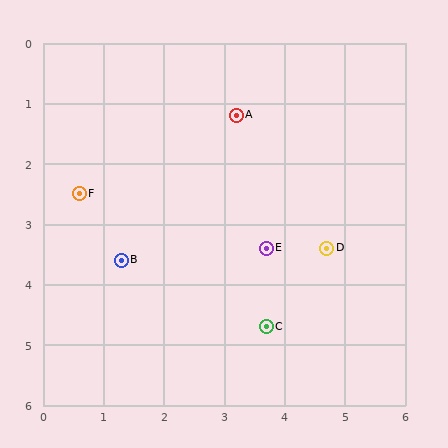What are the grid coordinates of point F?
Point F is at approximately (0.6, 2.5).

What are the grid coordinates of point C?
Point C is at approximately (3.7, 4.7).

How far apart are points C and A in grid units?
Points C and A are about 3.5 grid units apart.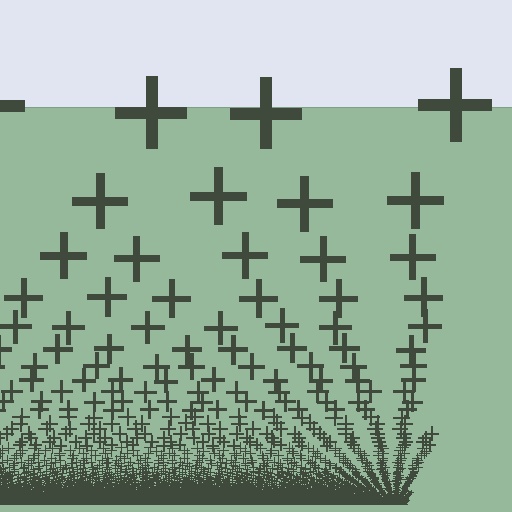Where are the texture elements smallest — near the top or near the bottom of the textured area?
Near the bottom.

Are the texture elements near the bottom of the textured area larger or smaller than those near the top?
Smaller. The gradient is inverted — elements near the bottom are smaller and denser.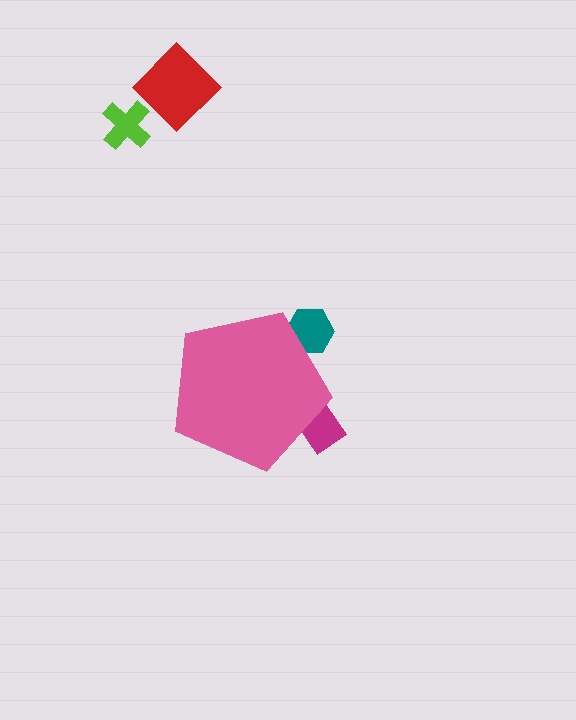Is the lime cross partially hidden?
No, the lime cross is fully visible.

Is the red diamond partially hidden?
No, the red diamond is fully visible.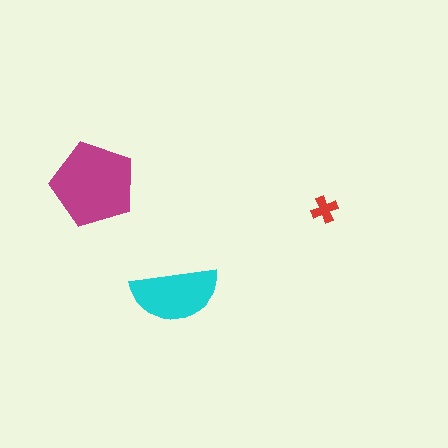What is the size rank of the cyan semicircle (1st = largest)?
2nd.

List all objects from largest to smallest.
The magenta pentagon, the cyan semicircle, the red cross.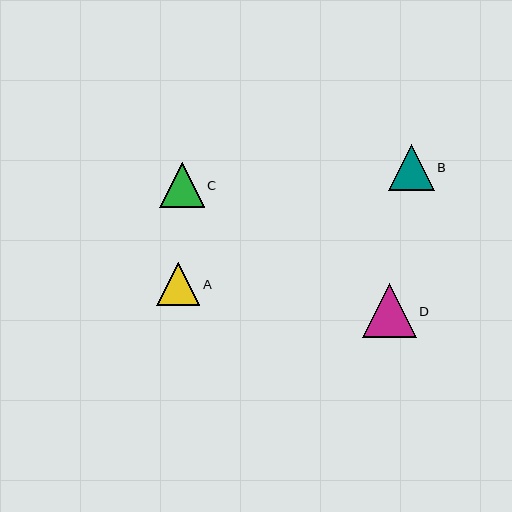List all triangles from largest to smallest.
From largest to smallest: D, B, C, A.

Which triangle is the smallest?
Triangle A is the smallest with a size of approximately 43 pixels.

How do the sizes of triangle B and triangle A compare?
Triangle B and triangle A are approximately the same size.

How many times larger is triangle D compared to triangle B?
Triangle D is approximately 1.2 times the size of triangle B.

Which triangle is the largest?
Triangle D is the largest with a size of approximately 53 pixels.